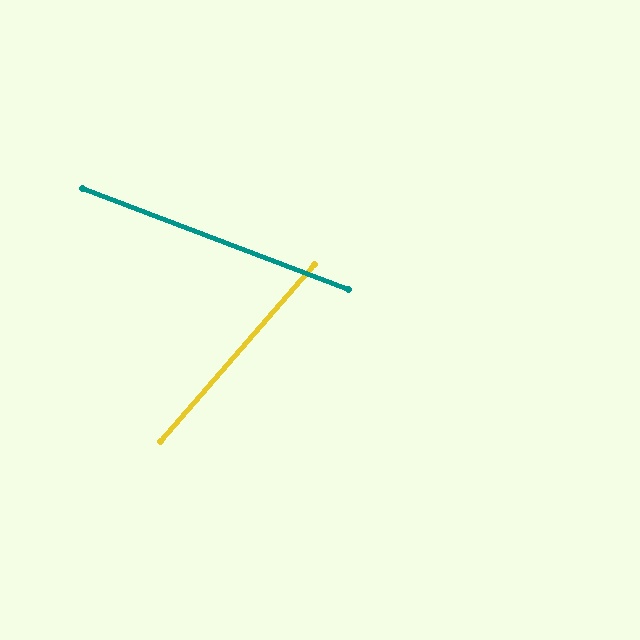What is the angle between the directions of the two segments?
Approximately 70 degrees.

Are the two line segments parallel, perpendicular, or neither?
Neither parallel nor perpendicular — they differ by about 70°.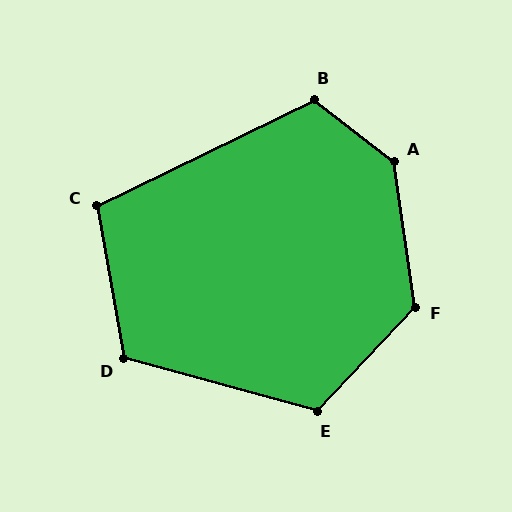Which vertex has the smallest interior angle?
C, at approximately 106 degrees.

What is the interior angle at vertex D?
Approximately 115 degrees (obtuse).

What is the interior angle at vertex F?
Approximately 129 degrees (obtuse).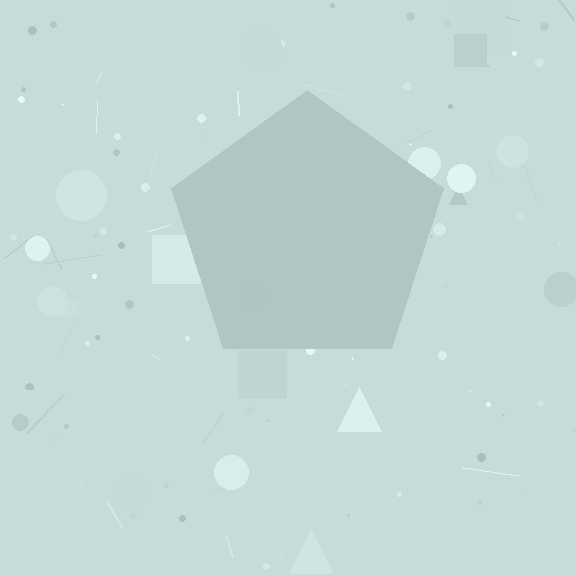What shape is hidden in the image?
A pentagon is hidden in the image.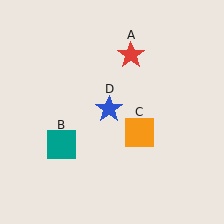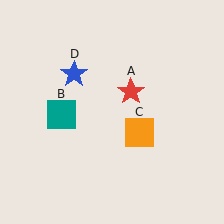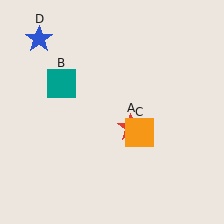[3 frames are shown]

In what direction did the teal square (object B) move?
The teal square (object B) moved up.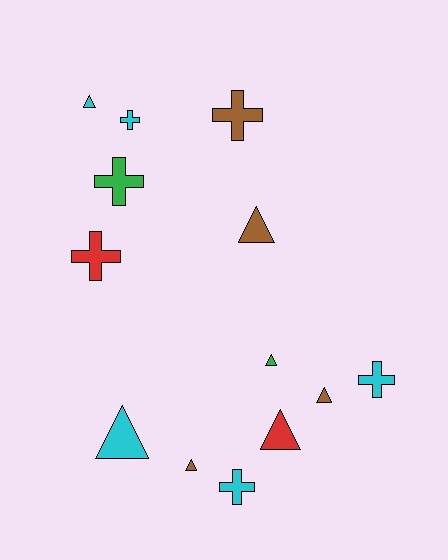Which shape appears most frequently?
Triangle, with 7 objects.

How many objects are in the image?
There are 13 objects.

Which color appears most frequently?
Cyan, with 5 objects.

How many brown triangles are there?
There are 3 brown triangles.